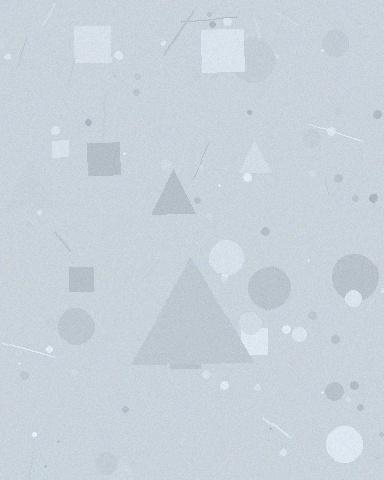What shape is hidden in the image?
A triangle is hidden in the image.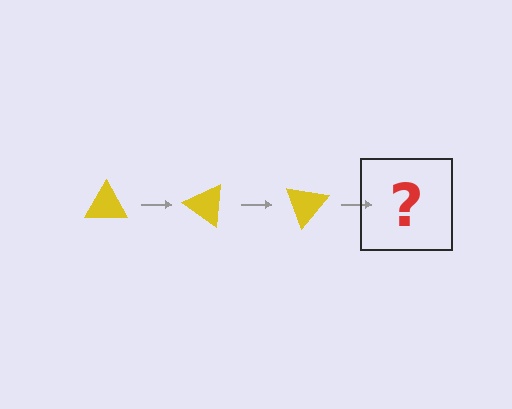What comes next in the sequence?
The next element should be a yellow triangle rotated 105 degrees.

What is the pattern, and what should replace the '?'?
The pattern is that the triangle rotates 35 degrees each step. The '?' should be a yellow triangle rotated 105 degrees.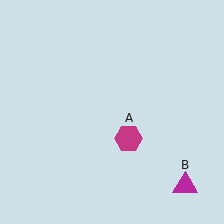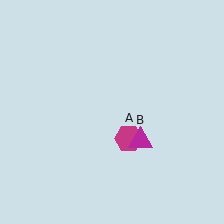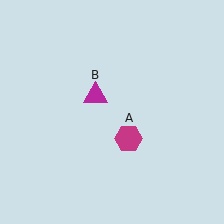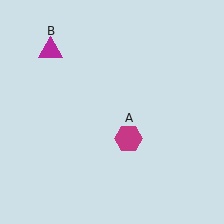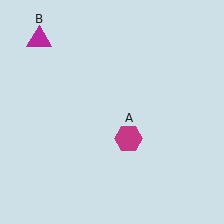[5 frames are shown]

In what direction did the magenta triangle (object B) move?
The magenta triangle (object B) moved up and to the left.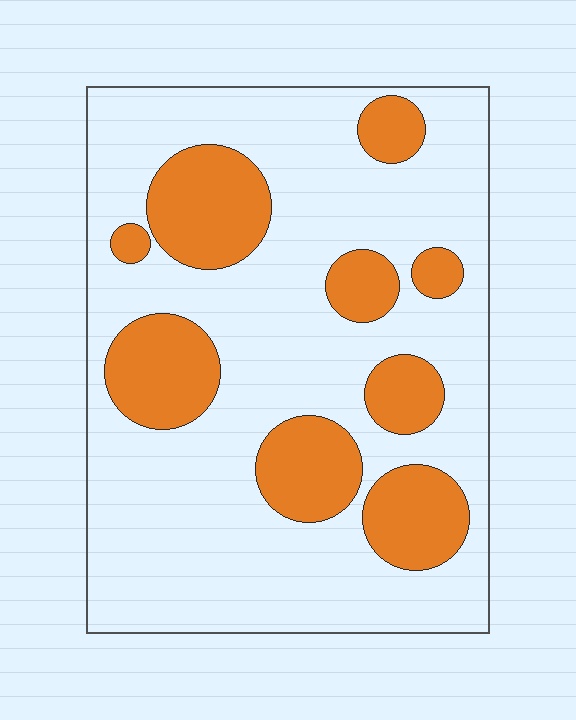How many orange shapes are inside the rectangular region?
9.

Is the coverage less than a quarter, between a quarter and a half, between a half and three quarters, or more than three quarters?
Between a quarter and a half.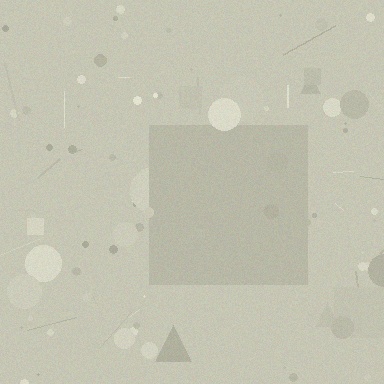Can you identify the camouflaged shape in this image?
The camouflaged shape is a square.